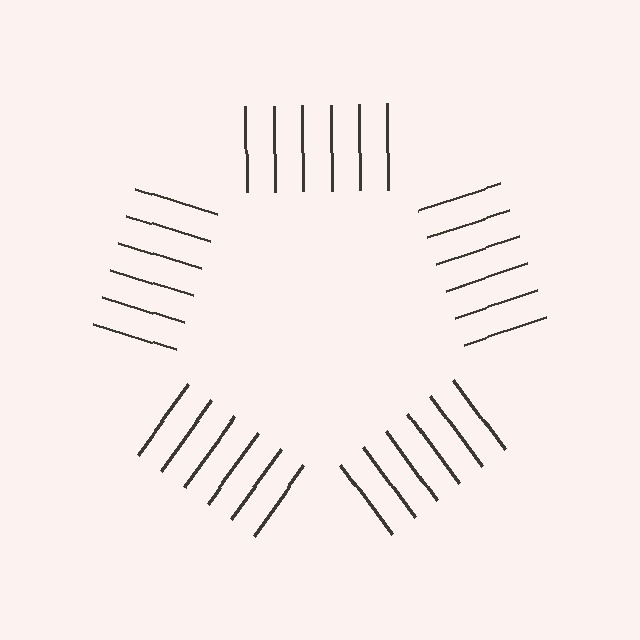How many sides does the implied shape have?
5 sides — the line-ends trace a pentagon.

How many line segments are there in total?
30 — 6 along each of the 5 edges.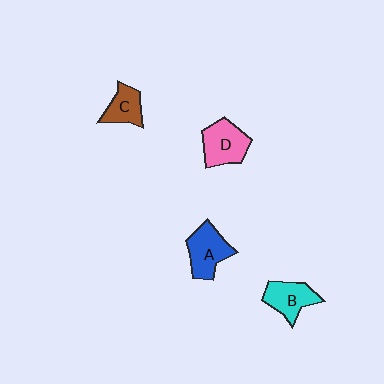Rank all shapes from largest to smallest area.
From largest to smallest: A (blue), D (pink), B (cyan), C (brown).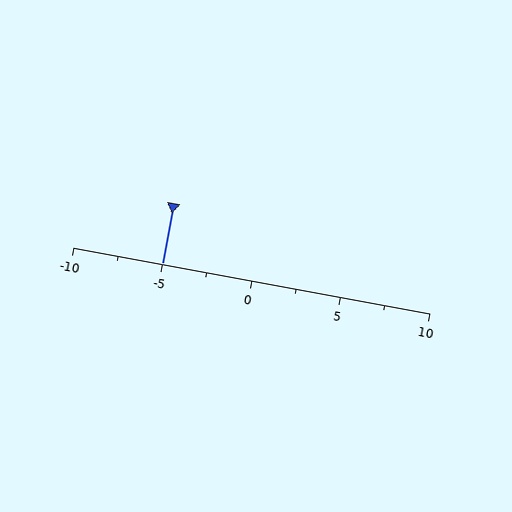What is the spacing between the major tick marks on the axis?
The major ticks are spaced 5 apart.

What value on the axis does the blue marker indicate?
The marker indicates approximately -5.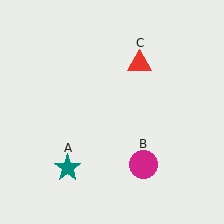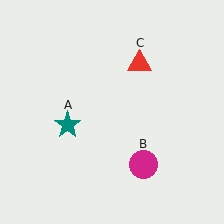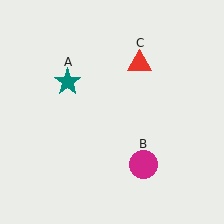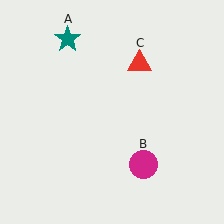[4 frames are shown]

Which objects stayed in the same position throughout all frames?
Magenta circle (object B) and red triangle (object C) remained stationary.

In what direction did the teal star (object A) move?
The teal star (object A) moved up.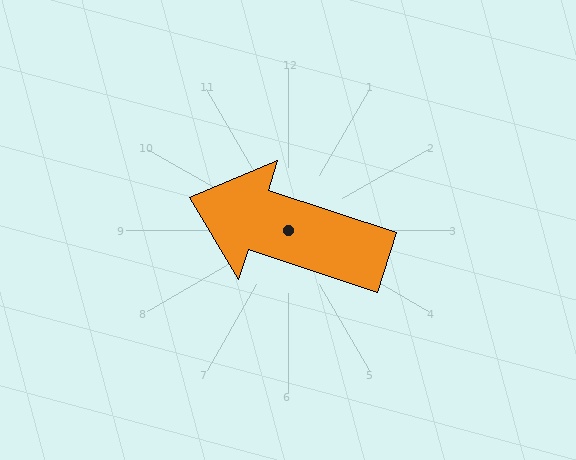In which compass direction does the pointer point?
West.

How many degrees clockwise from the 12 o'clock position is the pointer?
Approximately 288 degrees.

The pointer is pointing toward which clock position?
Roughly 10 o'clock.